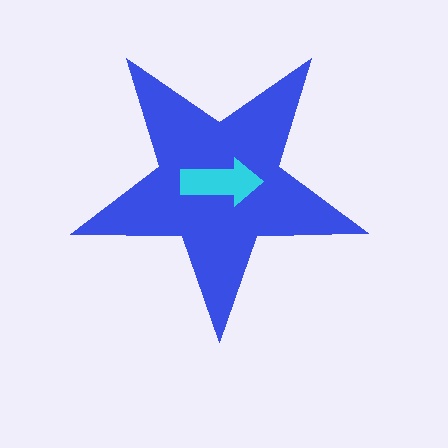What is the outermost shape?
The blue star.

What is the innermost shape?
The cyan arrow.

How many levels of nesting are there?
2.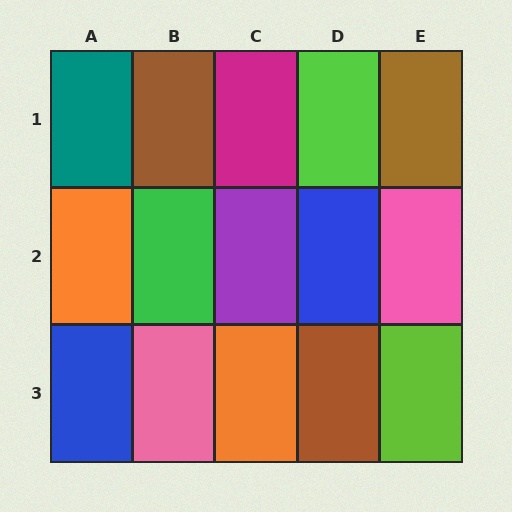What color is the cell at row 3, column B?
Pink.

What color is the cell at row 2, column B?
Green.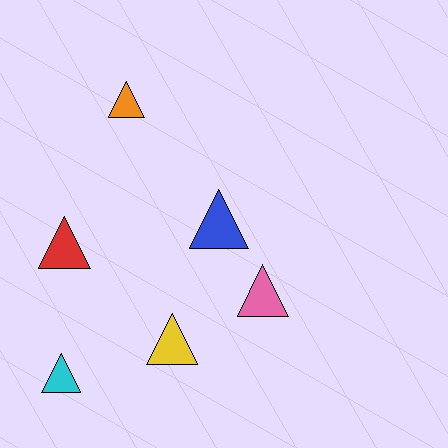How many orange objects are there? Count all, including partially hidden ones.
There is 1 orange object.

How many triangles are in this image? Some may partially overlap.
There are 6 triangles.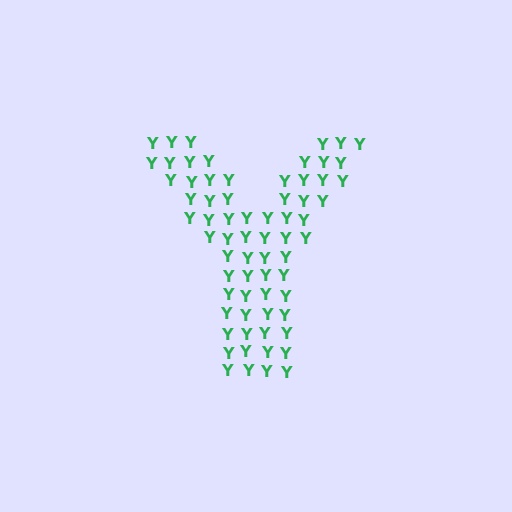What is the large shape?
The large shape is the letter Y.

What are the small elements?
The small elements are letter Y's.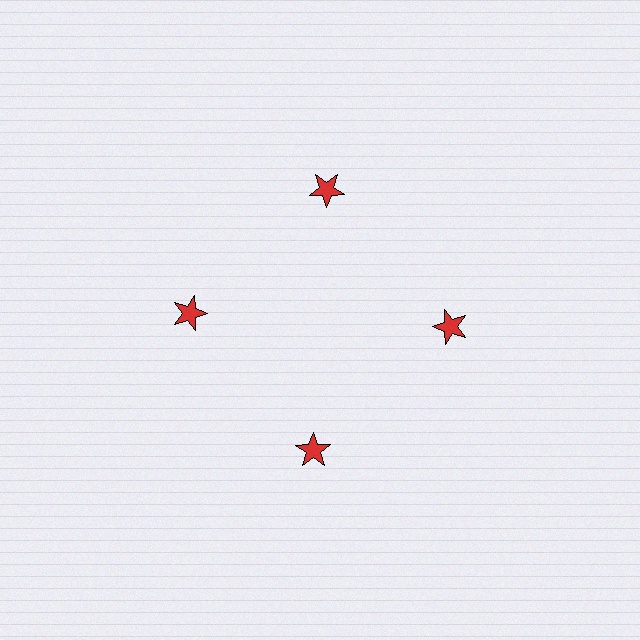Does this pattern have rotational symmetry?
Yes, this pattern has 4-fold rotational symmetry. It looks the same after rotating 90 degrees around the center.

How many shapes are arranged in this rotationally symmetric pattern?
There are 4 shapes, arranged in 4 groups of 1.